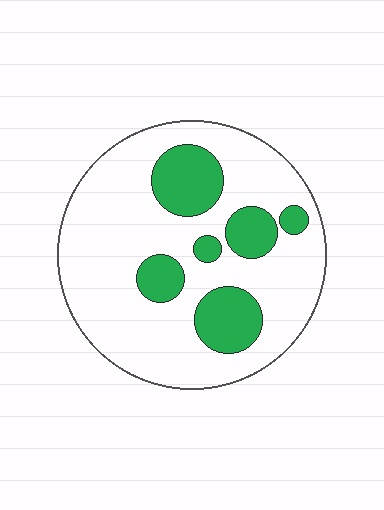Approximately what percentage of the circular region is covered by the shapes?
Approximately 25%.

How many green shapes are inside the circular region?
6.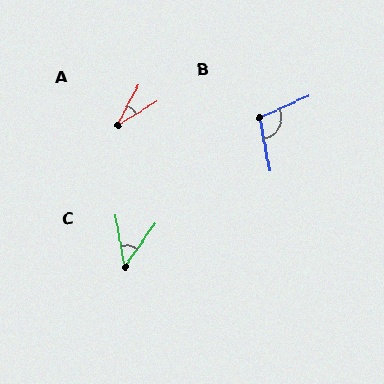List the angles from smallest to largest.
A (31°), C (45°), B (103°).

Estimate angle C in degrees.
Approximately 45 degrees.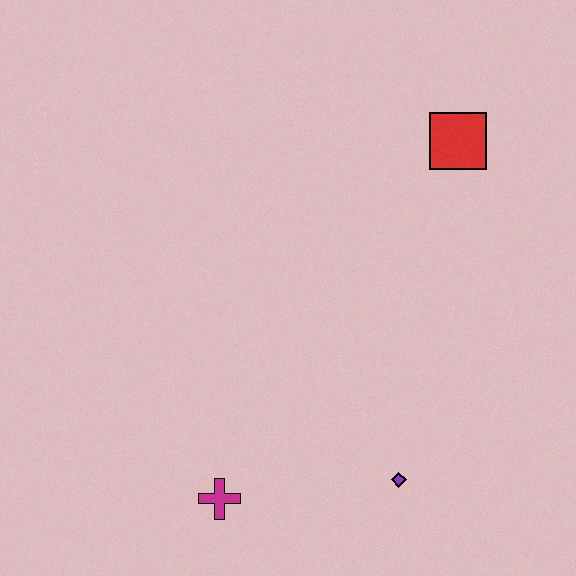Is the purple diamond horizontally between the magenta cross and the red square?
Yes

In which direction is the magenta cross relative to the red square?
The magenta cross is below the red square.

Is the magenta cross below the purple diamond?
Yes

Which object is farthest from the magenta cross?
The red square is farthest from the magenta cross.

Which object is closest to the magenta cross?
The purple diamond is closest to the magenta cross.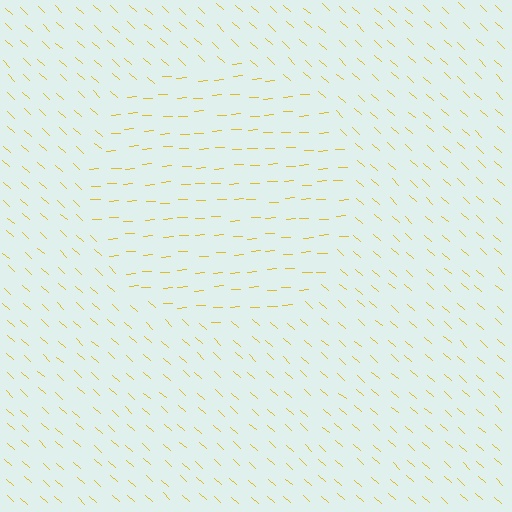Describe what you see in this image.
The image is filled with small yellow line segments. A circle region in the image has lines oriented differently from the surrounding lines, creating a visible texture boundary.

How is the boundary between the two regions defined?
The boundary is defined purely by a change in line orientation (approximately 45 degrees difference). All lines are the same color and thickness.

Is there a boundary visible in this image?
Yes, there is a texture boundary formed by a change in line orientation.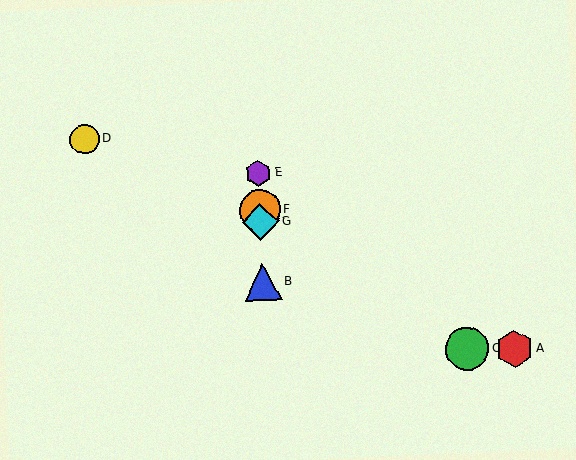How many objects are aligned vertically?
4 objects (B, E, F, G) are aligned vertically.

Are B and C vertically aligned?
No, B is at x≈263 and C is at x≈467.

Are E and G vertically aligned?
Yes, both are at x≈258.